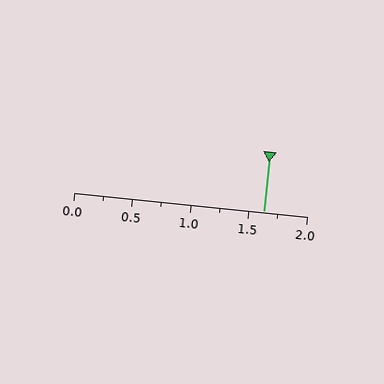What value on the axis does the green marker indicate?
The marker indicates approximately 1.62.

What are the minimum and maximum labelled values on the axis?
The axis runs from 0.0 to 2.0.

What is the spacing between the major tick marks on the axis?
The major ticks are spaced 0.5 apart.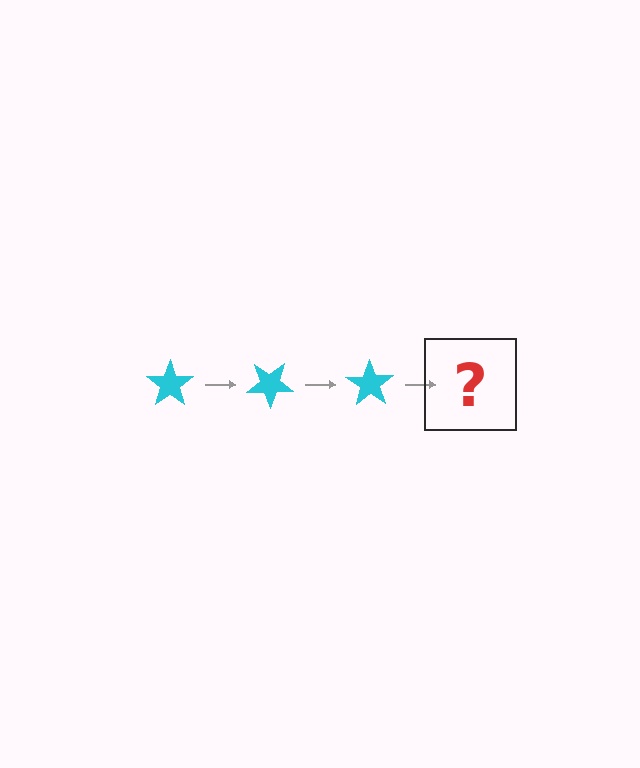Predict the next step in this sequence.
The next step is a cyan star rotated 105 degrees.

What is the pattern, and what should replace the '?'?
The pattern is that the star rotates 35 degrees each step. The '?' should be a cyan star rotated 105 degrees.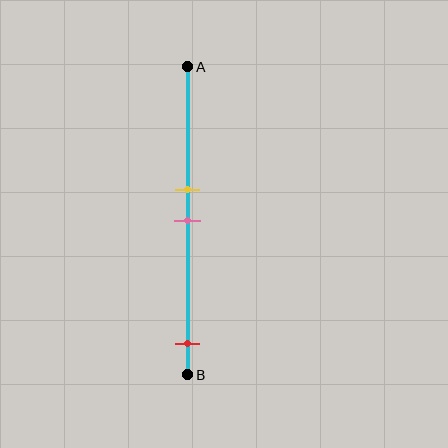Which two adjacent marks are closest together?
The yellow and pink marks are the closest adjacent pair.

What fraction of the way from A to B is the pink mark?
The pink mark is approximately 50% (0.5) of the way from A to B.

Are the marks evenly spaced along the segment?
No, the marks are not evenly spaced.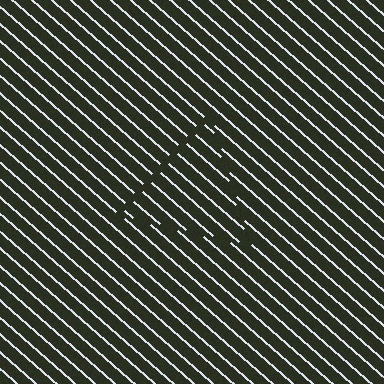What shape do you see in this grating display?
An illusory triangle. The interior of the shape contains the same grating, shifted by half a period — the contour is defined by the phase discontinuity where line-ends from the inner and outer gratings abut.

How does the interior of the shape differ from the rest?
The interior of the shape contains the same grating, shifted by half a period — the contour is defined by the phase discontinuity where line-ends from the inner and outer gratings abut.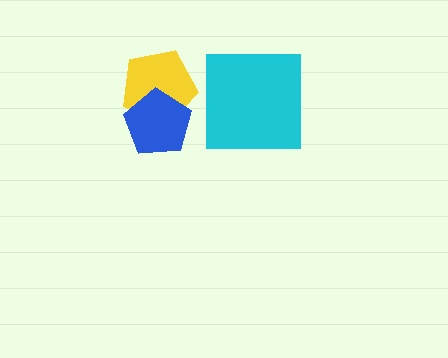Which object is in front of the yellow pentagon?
The blue pentagon is in front of the yellow pentagon.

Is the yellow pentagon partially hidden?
Yes, it is partially covered by another shape.